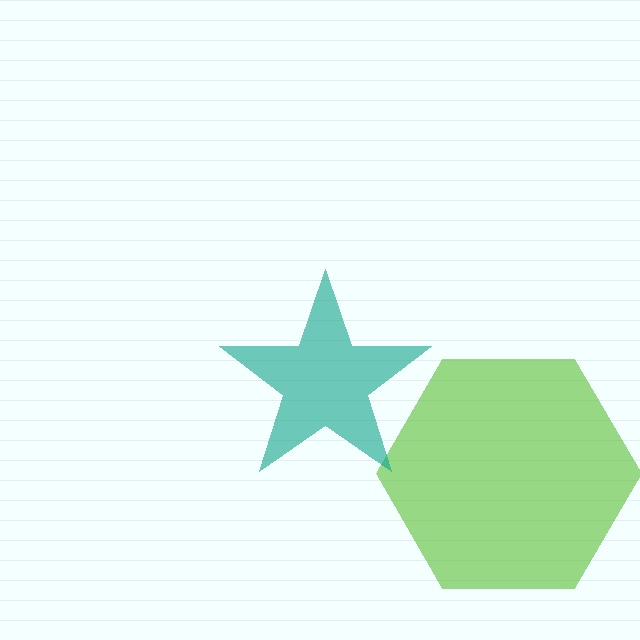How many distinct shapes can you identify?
There are 2 distinct shapes: a lime hexagon, a teal star.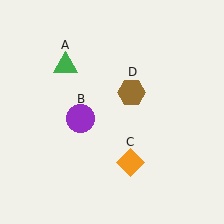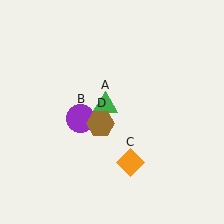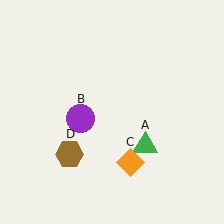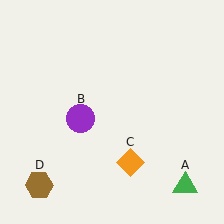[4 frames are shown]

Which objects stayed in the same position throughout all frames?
Purple circle (object B) and orange diamond (object C) remained stationary.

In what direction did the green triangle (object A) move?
The green triangle (object A) moved down and to the right.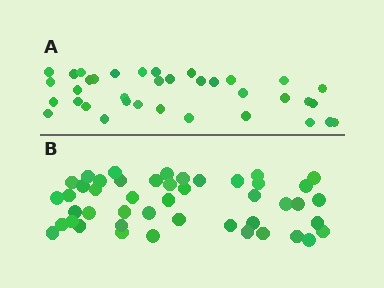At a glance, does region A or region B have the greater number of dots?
Region B (the bottom region) has more dots.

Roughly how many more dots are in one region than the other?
Region B has roughly 10 or so more dots than region A.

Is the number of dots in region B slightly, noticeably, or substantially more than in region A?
Region B has noticeably more, but not dramatically so. The ratio is roughly 1.3 to 1.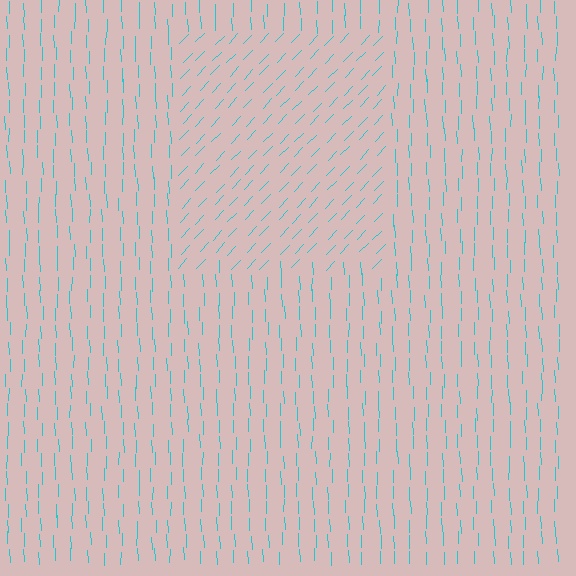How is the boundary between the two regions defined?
The boundary is defined purely by a change in line orientation (approximately 45 degrees difference). All lines are the same color and thickness.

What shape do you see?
I see a rectangle.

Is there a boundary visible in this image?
Yes, there is a texture boundary formed by a change in line orientation.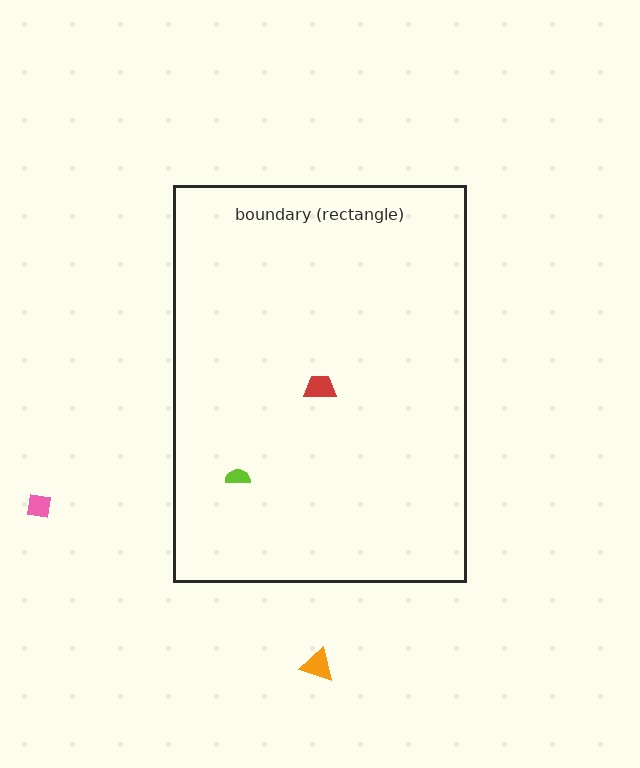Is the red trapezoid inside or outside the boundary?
Inside.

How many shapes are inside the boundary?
2 inside, 2 outside.